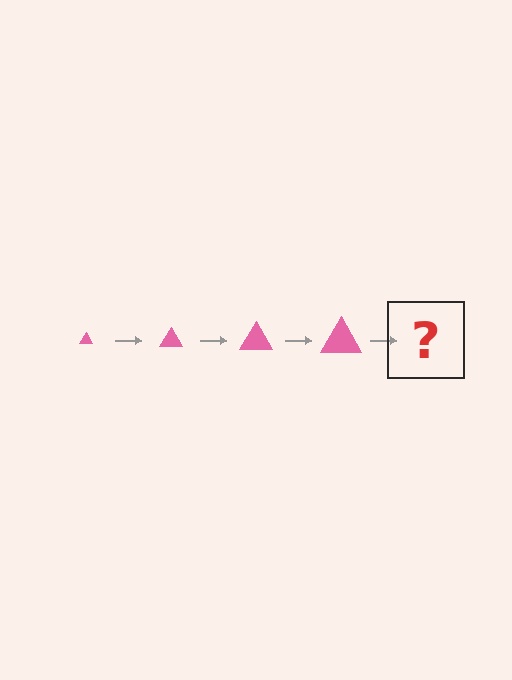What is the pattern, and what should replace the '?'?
The pattern is that the triangle gets progressively larger each step. The '?' should be a pink triangle, larger than the previous one.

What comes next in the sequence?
The next element should be a pink triangle, larger than the previous one.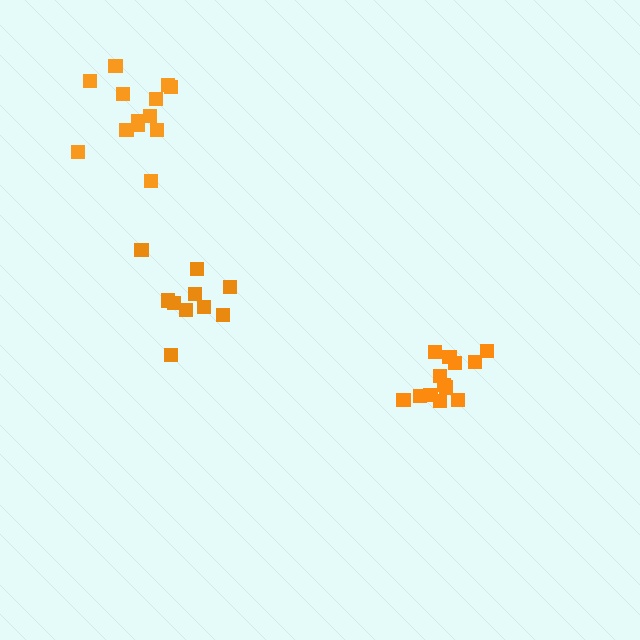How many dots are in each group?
Group 1: 10 dots, Group 2: 13 dots, Group 3: 13 dots (36 total).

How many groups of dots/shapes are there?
There are 3 groups.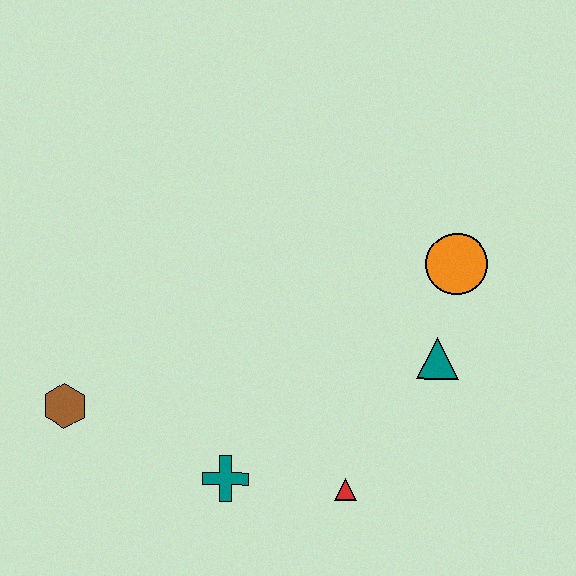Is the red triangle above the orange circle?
No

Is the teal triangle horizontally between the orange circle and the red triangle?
Yes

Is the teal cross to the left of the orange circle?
Yes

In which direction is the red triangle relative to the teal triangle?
The red triangle is below the teal triangle.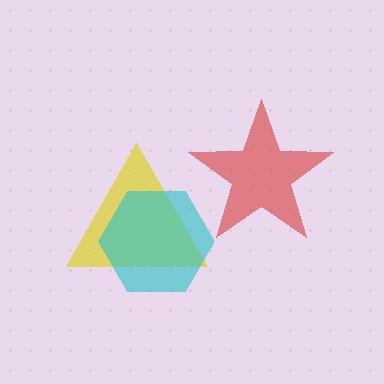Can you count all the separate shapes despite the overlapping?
Yes, there are 3 separate shapes.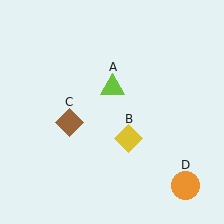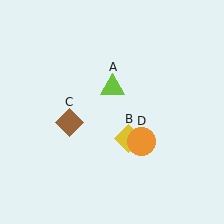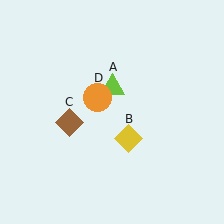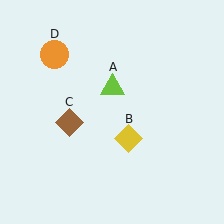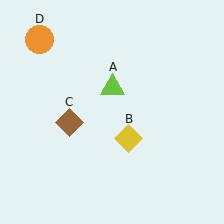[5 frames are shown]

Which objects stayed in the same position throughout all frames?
Lime triangle (object A) and yellow diamond (object B) and brown diamond (object C) remained stationary.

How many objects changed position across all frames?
1 object changed position: orange circle (object D).